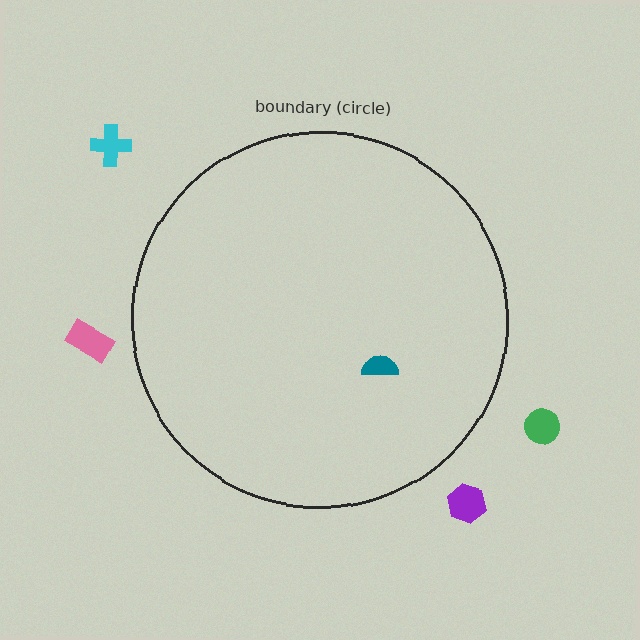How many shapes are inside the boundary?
1 inside, 4 outside.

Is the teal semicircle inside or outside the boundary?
Inside.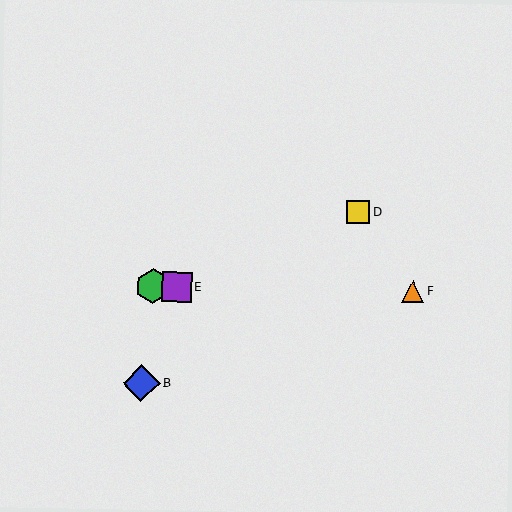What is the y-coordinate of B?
Object B is at y≈383.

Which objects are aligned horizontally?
Objects A, C, E, F are aligned horizontally.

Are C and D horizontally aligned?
No, C is at y≈286 and D is at y≈212.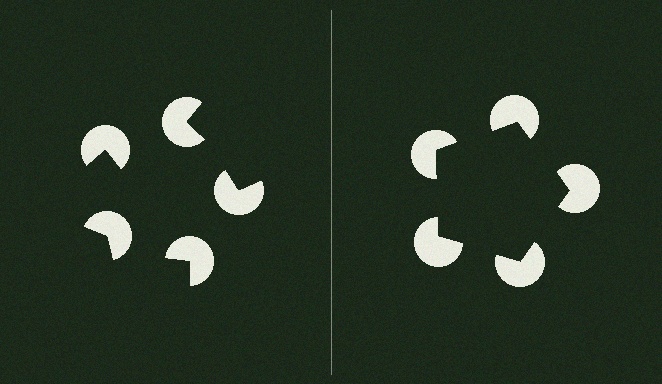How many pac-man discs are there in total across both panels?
10 — 5 on each side.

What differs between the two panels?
The pac-man discs are positioned identically on both sides; only the wedge orientations differ. On the right they align to a pentagon; on the left they are misaligned.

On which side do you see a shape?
An illusory pentagon appears on the right side. On the left side the wedge cuts are rotated, so no coherent shape forms.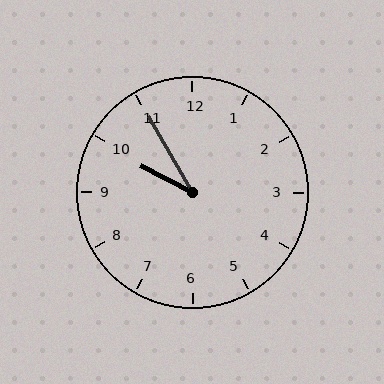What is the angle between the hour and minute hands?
Approximately 32 degrees.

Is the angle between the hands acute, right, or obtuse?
It is acute.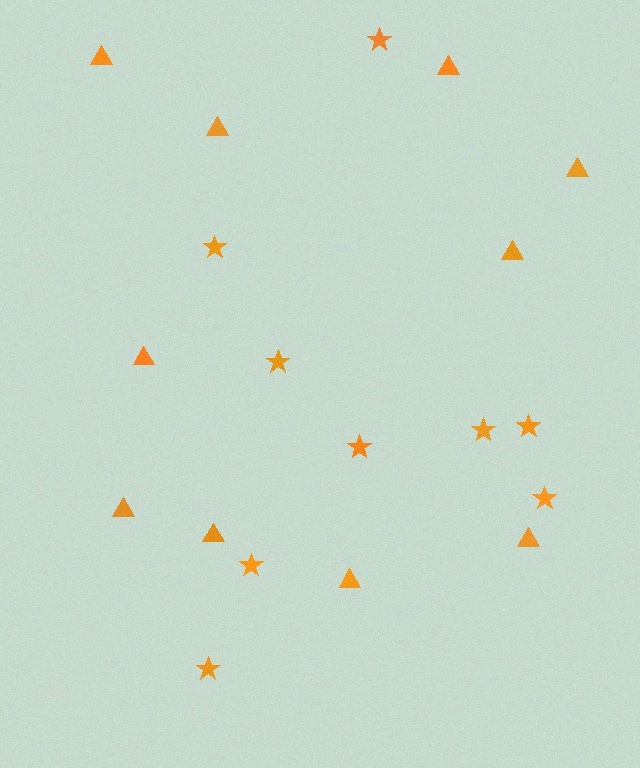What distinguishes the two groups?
There are 2 groups: one group of stars (9) and one group of triangles (10).